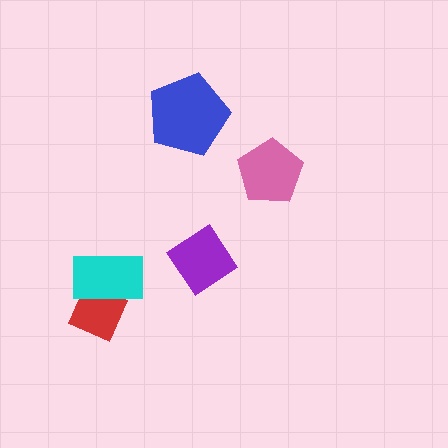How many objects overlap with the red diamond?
1 object overlaps with the red diamond.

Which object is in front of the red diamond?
The cyan rectangle is in front of the red diamond.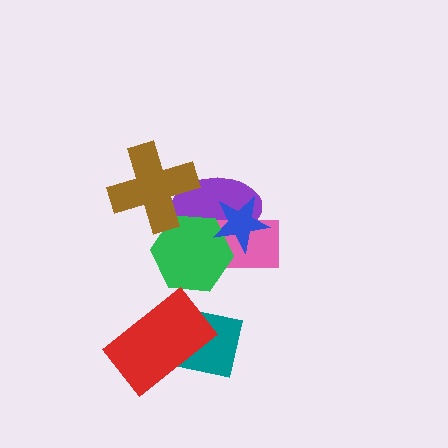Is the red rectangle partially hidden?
No, no other shape covers it.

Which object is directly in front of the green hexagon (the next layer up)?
The brown cross is directly in front of the green hexagon.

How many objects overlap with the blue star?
3 objects overlap with the blue star.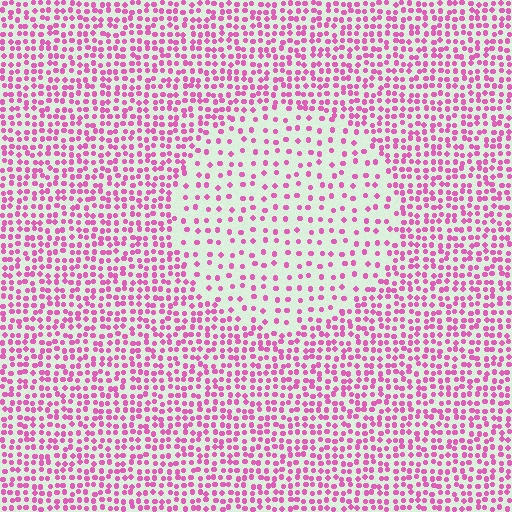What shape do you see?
I see a circle.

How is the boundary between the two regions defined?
The boundary is defined by a change in element density (approximately 2.2x ratio). All elements are the same color, size, and shape.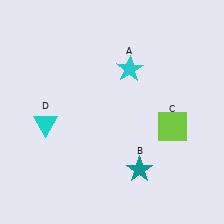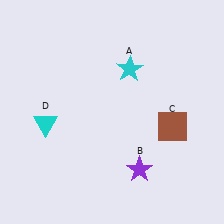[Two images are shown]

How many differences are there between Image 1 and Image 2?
There are 2 differences between the two images.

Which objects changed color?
B changed from teal to purple. C changed from lime to brown.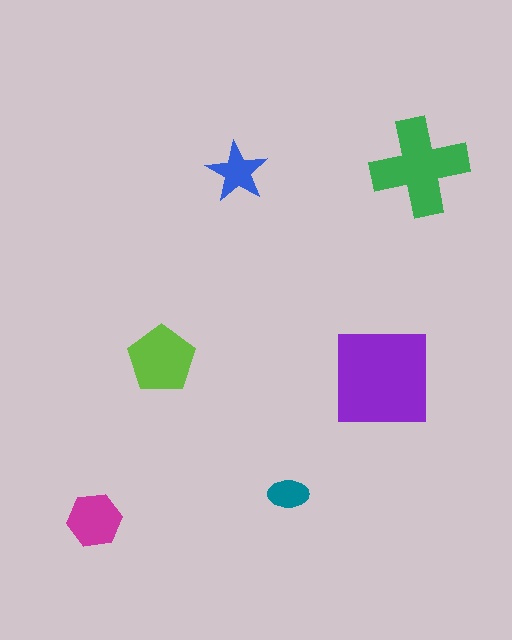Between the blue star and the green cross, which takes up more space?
The green cross.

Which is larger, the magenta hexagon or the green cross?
The green cross.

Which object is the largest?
The purple square.